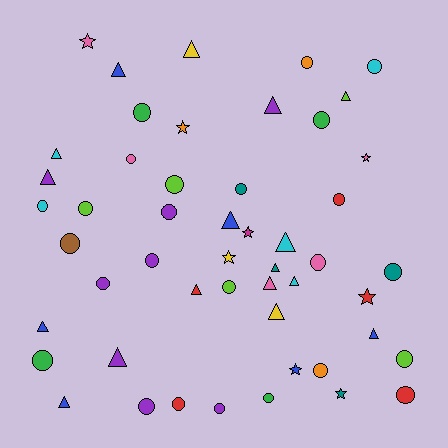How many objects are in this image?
There are 50 objects.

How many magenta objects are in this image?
There is 1 magenta object.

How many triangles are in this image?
There are 17 triangles.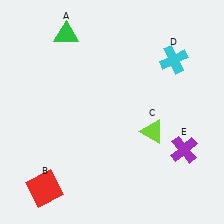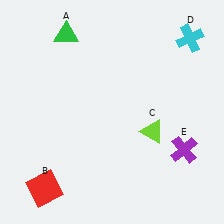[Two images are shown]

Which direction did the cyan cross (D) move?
The cyan cross (D) moved up.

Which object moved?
The cyan cross (D) moved up.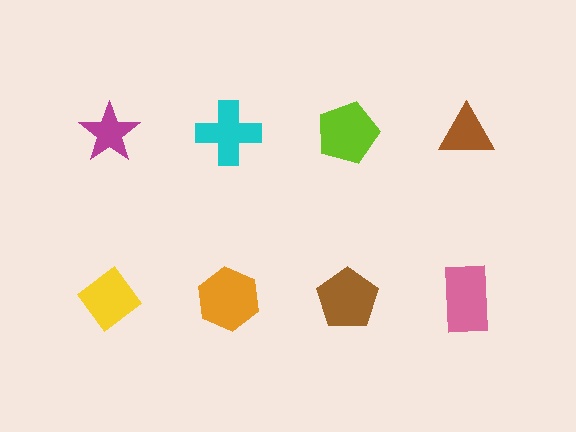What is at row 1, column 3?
A lime pentagon.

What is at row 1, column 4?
A brown triangle.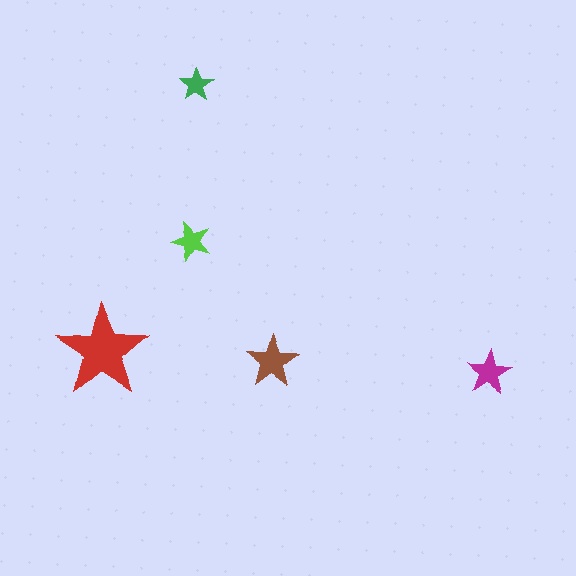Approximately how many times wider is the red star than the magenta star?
About 2 times wider.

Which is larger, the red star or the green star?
The red one.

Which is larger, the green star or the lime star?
The lime one.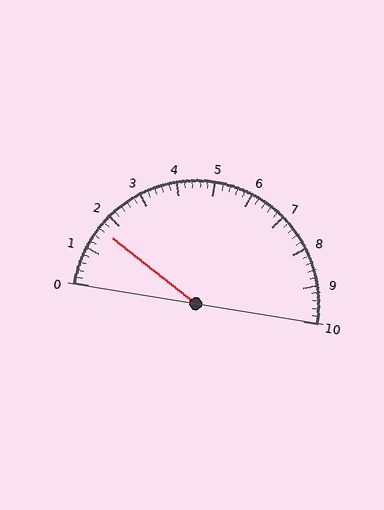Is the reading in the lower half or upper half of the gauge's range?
The reading is in the lower half of the range (0 to 10).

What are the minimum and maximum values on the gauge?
The gauge ranges from 0 to 10.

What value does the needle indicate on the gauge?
The needle indicates approximately 1.6.